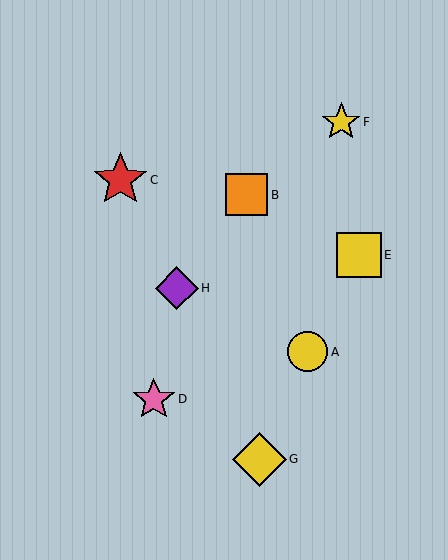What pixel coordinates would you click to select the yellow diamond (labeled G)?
Click at (259, 459) to select the yellow diamond G.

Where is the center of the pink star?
The center of the pink star is at (154, 399).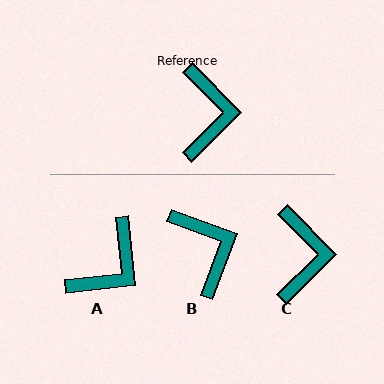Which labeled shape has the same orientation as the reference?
C.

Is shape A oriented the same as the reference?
No, it is off by about 39 degrees.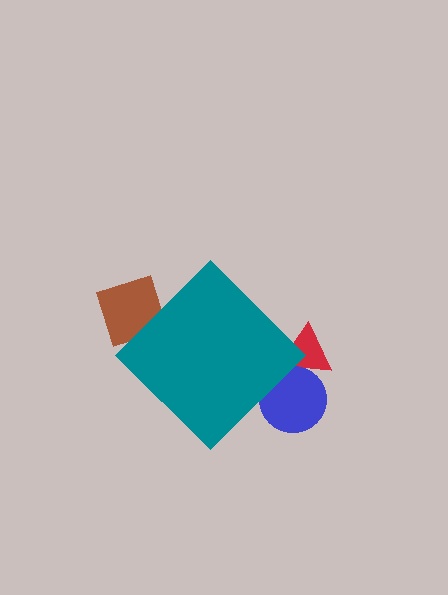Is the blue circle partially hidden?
Yes, the blue circle is partially hidden behind the teal diamond.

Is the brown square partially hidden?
Yes, the brown square is partially hidden behind the teal diamond.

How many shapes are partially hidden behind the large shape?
3 shapes are partially hidden.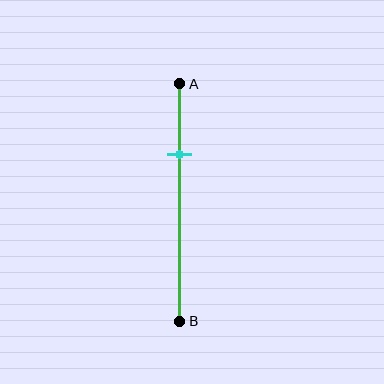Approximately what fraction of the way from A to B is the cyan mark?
The cyan mark is approximately 30% of the way from A to B.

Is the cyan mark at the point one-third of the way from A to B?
No, the mark is at about 30% from A, not at the 33% one-third point.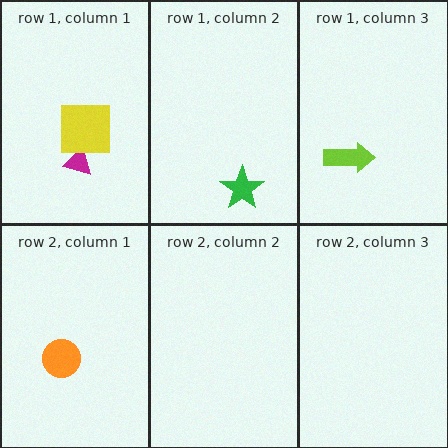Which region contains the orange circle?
The row 2, column 1 region.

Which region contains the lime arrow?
The row 1, column 3 region.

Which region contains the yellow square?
The row 1, column 1 region.